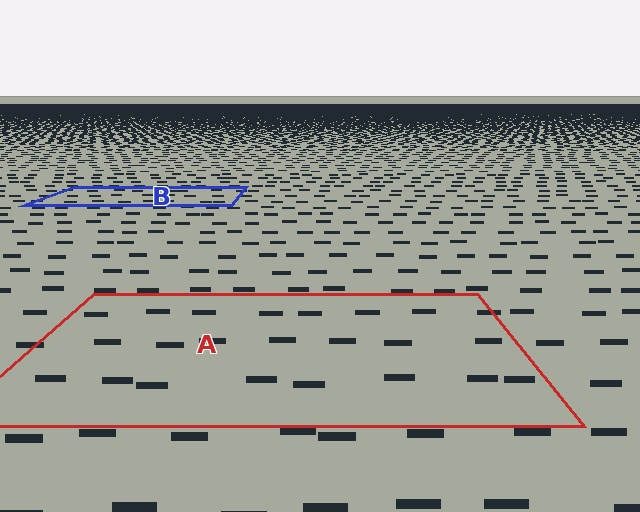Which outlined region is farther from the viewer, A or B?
Region B is farther from the viewer — the texture elements inside it appear smaller and more densely packed.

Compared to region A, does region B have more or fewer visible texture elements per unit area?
Region B has more texture elements per unit area — they are packed more densely because it is farther away.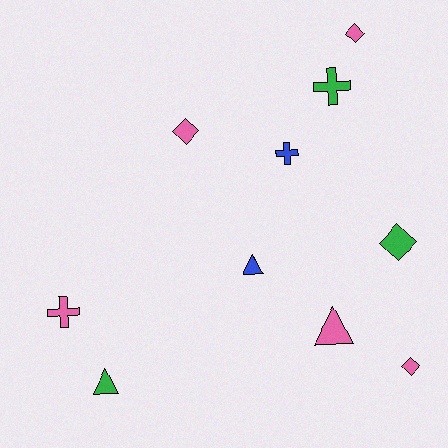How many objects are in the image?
There are 10 objects.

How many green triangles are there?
There is 1 green triangle.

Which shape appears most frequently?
Diamond, with 4 objects.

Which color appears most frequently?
Pink, with 5 objects.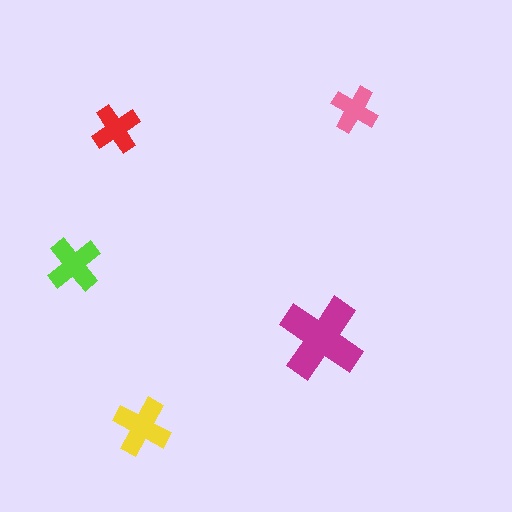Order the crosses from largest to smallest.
the magenta one, the yellow one, the lime one, the red one, the pink one.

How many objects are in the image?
There are 5 objects in the image.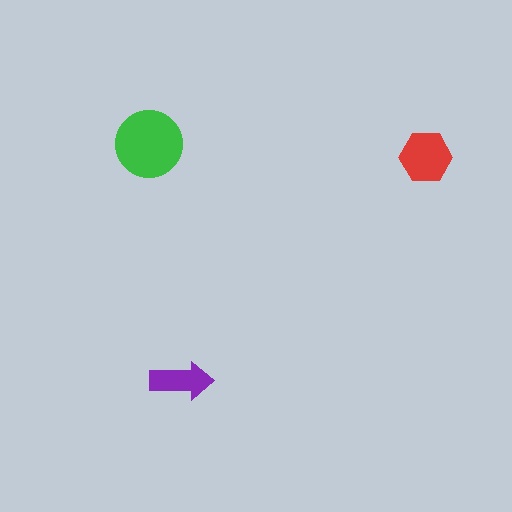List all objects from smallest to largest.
The purple arrow, the red hexagon, the green circle.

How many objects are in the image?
There are 3 objects in the image.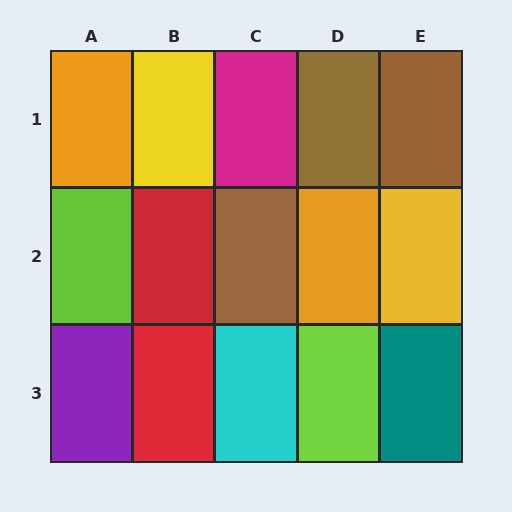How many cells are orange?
2 cells are orange.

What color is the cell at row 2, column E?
Yellow.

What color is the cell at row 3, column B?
Red.